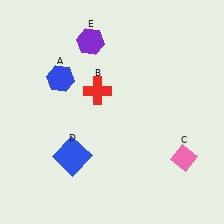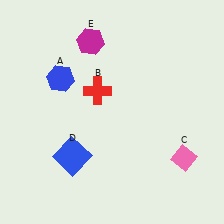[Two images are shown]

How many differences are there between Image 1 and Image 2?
There is 1 difference between the two images.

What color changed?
The hexagon (E) changed from purple in Image 1 to magenta in Image 2.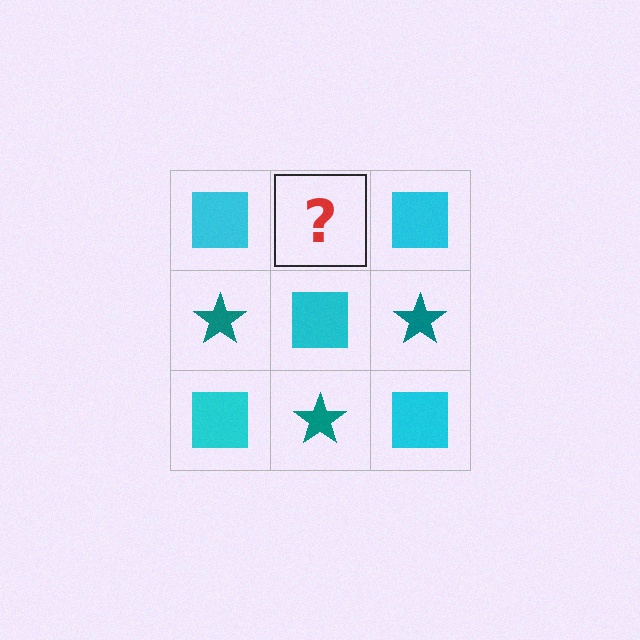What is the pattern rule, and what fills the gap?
The rule is that it alternates cyan square and teal star in a checkerboard pattern. The gap should be filled with a teal star.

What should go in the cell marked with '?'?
The missing cell should contain a teal star.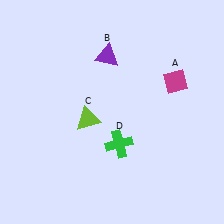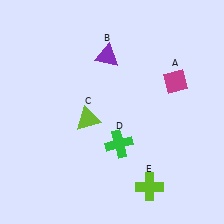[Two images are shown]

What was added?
A lime cross (E) was added in Image 2.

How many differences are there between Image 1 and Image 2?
There is 1 difference between the two images.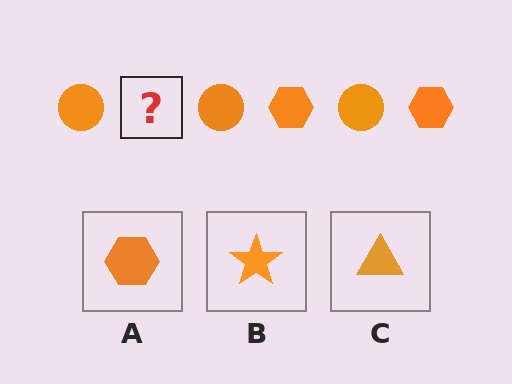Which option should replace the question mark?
Option A.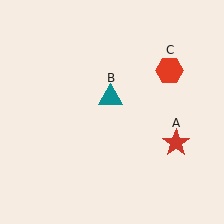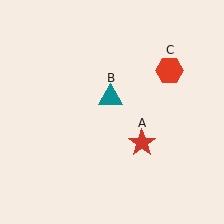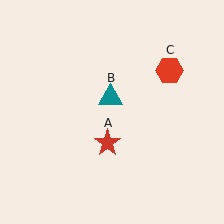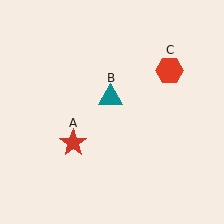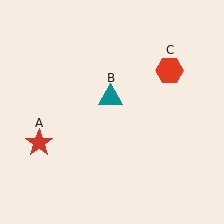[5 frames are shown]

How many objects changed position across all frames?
1 object changed position: red star (object A).